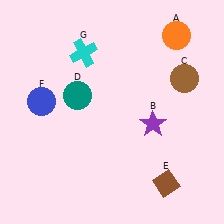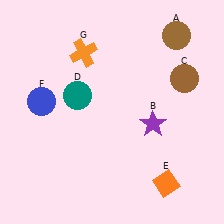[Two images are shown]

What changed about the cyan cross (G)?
In Image 1, G is cyan. In Image 2, it changed to orange.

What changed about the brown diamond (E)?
In Image 1, E is brown. In Image 2, it changed to orange.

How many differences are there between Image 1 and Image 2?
There are 3 differences between the two images.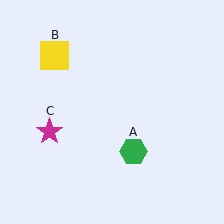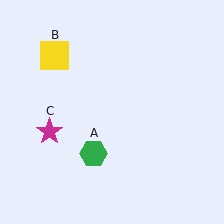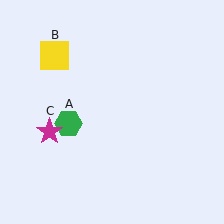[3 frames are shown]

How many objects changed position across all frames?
1 object changed position: green hexagon (object A).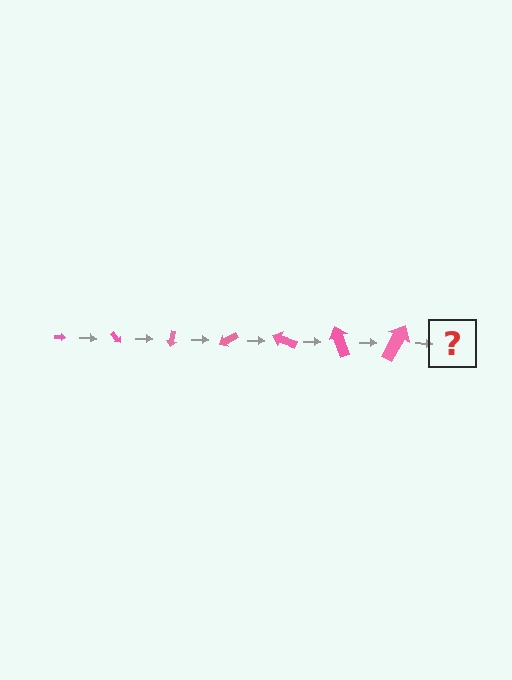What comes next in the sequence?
The next element should be an arrow, larger than the previous one and rotated 350 degrees from the start.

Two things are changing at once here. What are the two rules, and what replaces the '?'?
The two rules are that the arrow grows larger each step and it rotates 50 degrees each step. The '?' should be an arrow, larger than the previous one and rotated 350 degrees from the start.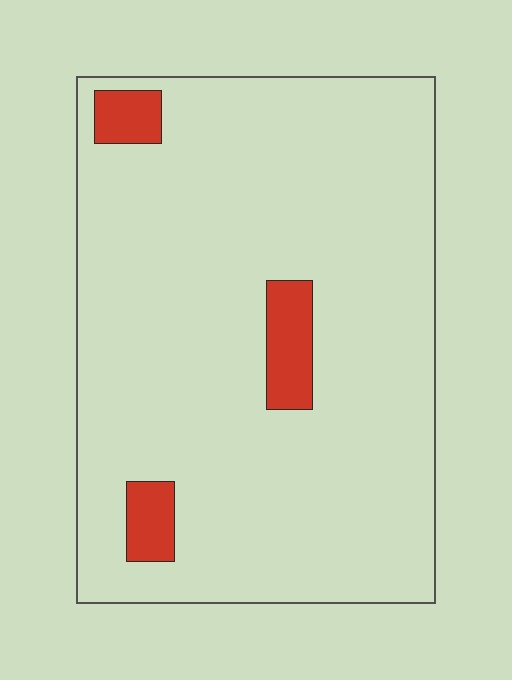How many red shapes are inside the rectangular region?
3.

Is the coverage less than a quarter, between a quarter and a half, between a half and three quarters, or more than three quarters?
Less than a quarter.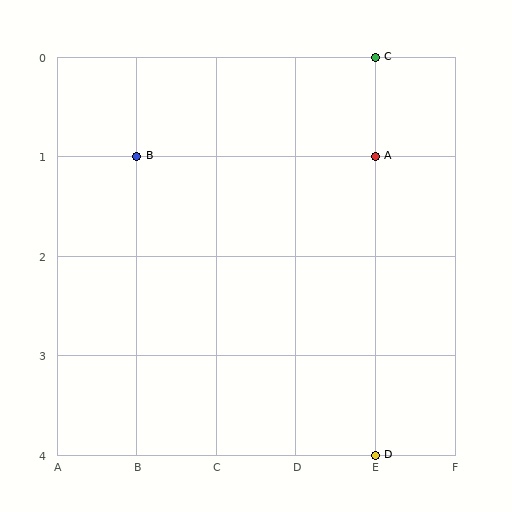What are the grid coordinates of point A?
Point A is at grid coordinates (E, 1).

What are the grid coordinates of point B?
Point B is at grid coordinates (B, 1).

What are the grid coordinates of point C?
Point C is at grid coordinates (E, 0).